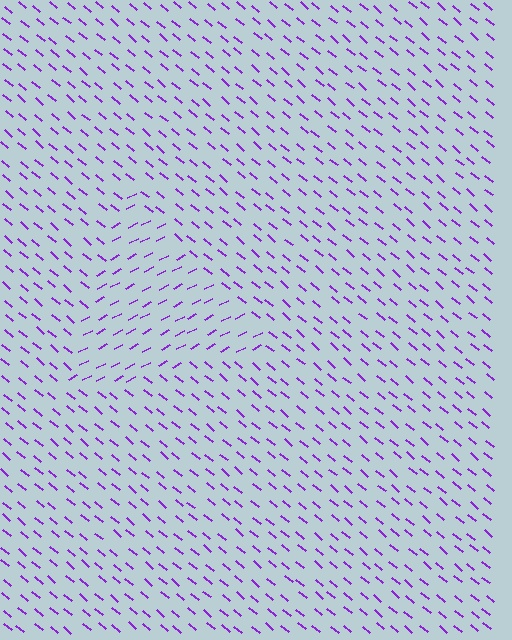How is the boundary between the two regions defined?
The boundary is defined purely by a change in line orientation (approximately 67 degrees difference). All lines are the same color and thickness.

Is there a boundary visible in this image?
Yes, there is a texture boundary formed by a change in line orientation.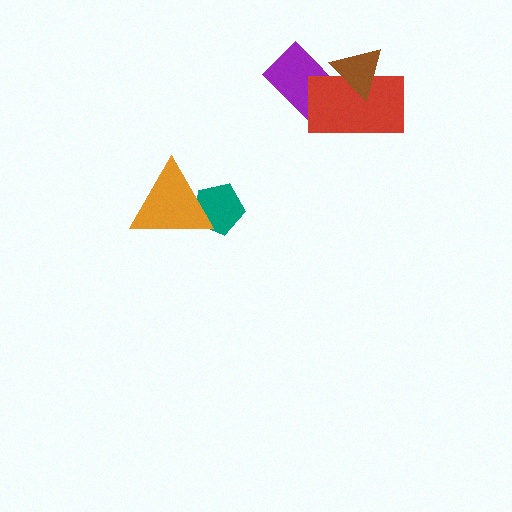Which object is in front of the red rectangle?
The brown triangle is in front of the red rectangle.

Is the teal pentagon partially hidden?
Yes, it is partially covered by another shape.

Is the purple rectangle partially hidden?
Yes, it is partially covered by another shape.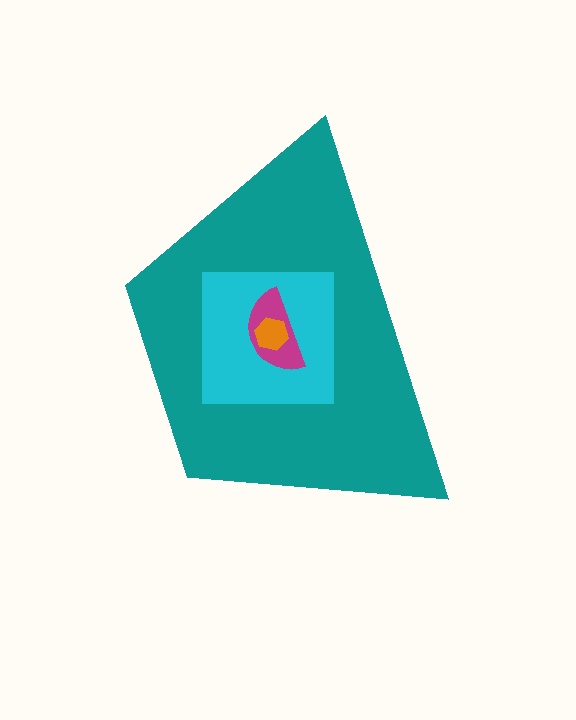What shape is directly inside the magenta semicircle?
The orange hexagon.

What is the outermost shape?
The teal trapezoid.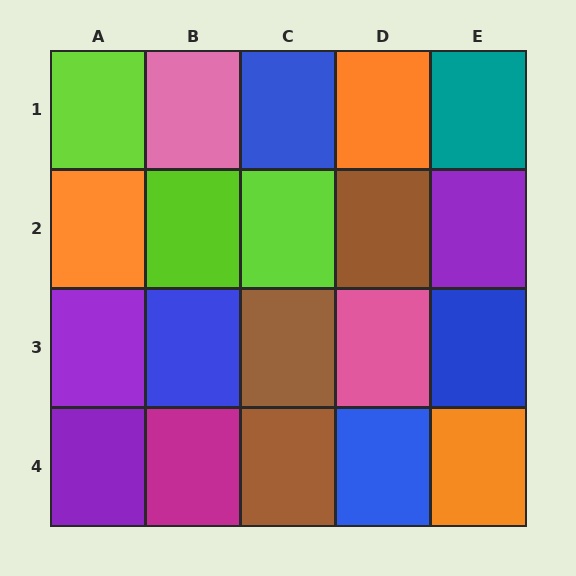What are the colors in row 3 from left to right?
Purple, blue, brown, pink, blue.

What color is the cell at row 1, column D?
Orange.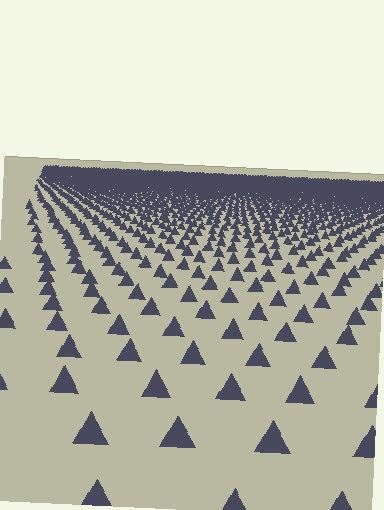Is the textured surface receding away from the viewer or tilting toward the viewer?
The surface is receding away from the viewer. Texture elements get smaller and denser toward the top.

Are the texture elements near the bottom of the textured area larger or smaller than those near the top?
Larger. Near the bottom, elements are closer to the viewer and appear at a bigger on-screen size.